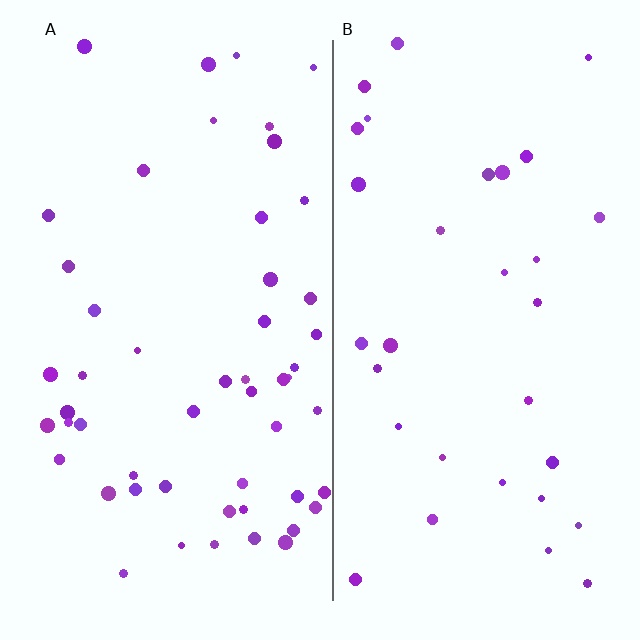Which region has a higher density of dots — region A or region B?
A (the left).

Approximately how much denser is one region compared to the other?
Approximately 1.6× — region A over region B.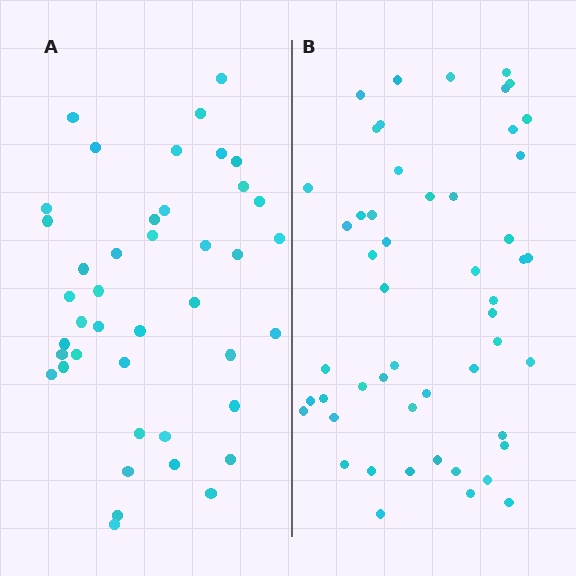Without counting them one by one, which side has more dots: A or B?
Region B (the right region) has more dots.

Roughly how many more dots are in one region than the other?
Region B has roughly 8 or so more dots than region A.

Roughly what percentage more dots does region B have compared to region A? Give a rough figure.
About 20% more.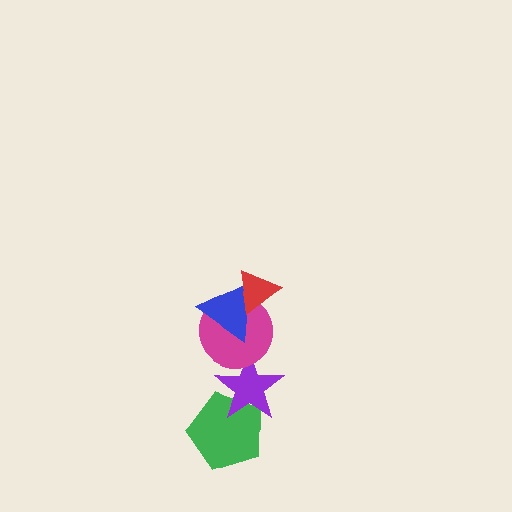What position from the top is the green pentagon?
The green pentagon is 5th from the top.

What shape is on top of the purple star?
The magenta circle is on top of the purple star.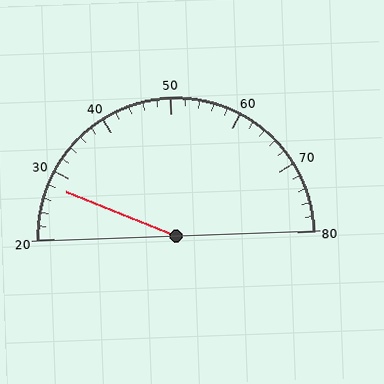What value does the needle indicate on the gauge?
The needle indicates approximately 28.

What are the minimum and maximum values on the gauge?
The gauge ranges from 20 to 80.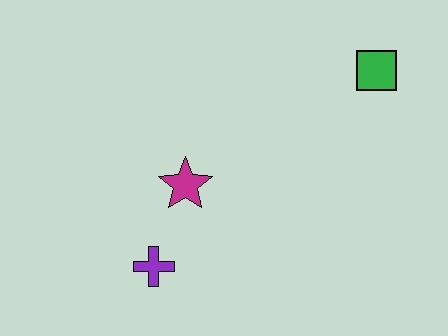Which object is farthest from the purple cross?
The green square is farthest from the purple cross.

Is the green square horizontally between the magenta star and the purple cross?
No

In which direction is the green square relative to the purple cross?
The green square is to the right of the purple cross.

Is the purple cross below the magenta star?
Yes